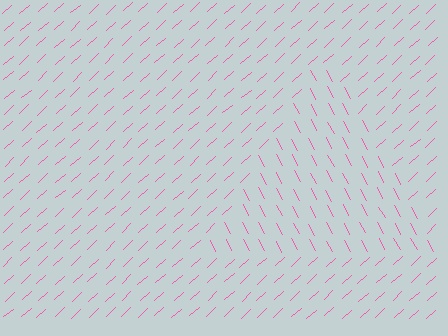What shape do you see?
I see a triangle.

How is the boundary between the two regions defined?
The boundary is defined purely by a change in line orientation (approximately 76 degrees difference). All lines are the same color and thickness.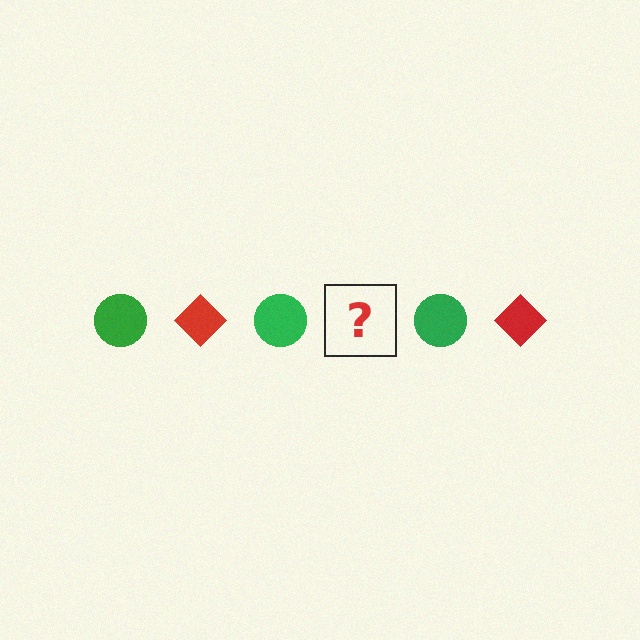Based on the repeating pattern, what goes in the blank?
The blank should be a red diamond.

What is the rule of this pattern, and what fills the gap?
The rule is that the pattern alternates between green circle and red diamond. The gap should be filled with a red diamond.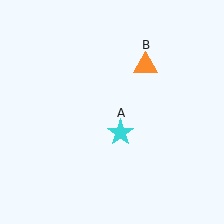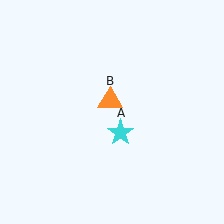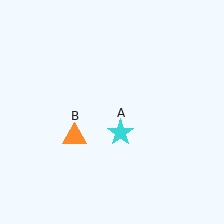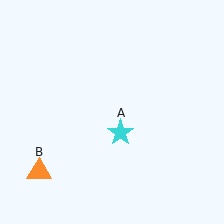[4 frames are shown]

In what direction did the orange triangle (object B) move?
The orange triangle (object B) moved down and to the left.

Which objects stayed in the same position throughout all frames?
Cyan star (object A) remained stationary.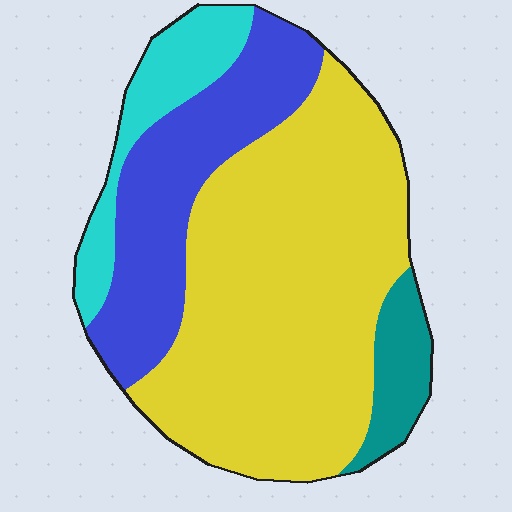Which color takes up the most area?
Yellow, at roughly 60%.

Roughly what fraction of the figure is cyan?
Cyan takes up about one tenth (1/10) of the figure.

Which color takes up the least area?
Teal, at roughly 5%.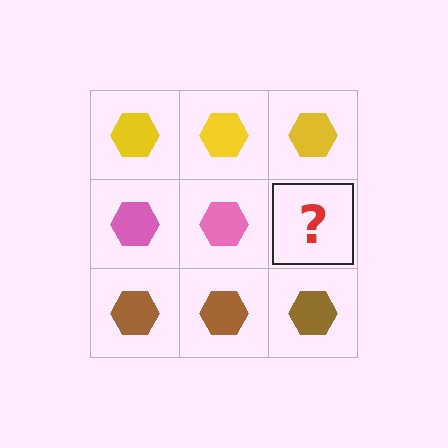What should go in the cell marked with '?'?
The missing cell should contain a pink hexagon.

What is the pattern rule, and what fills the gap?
The rule is that each row has a consistent color. The gap should be filled with a pink hexagon.